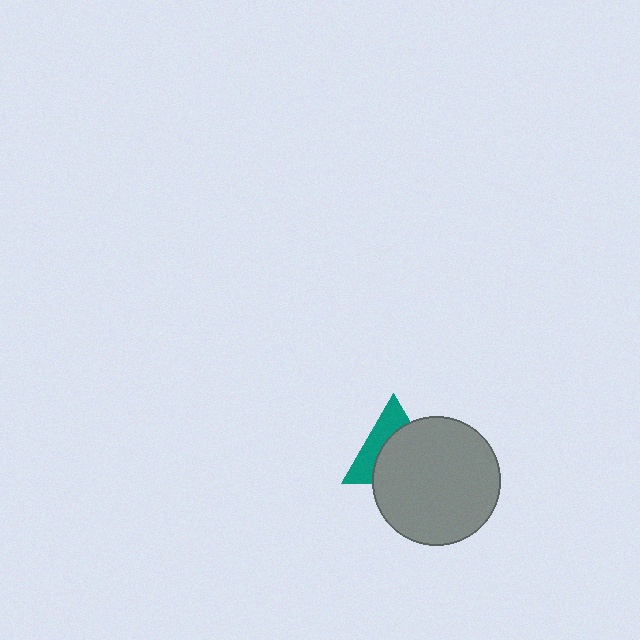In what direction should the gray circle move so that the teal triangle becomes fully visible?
The gray circle should move toward the lower-right. That is the shortest direction to clear the overlap and leave the teal triangle fully visible.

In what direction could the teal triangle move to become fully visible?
The teal triangle could move toward the upper-left. That would shift it out from behind the gray circle entirely.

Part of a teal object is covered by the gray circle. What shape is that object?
It is a triangle.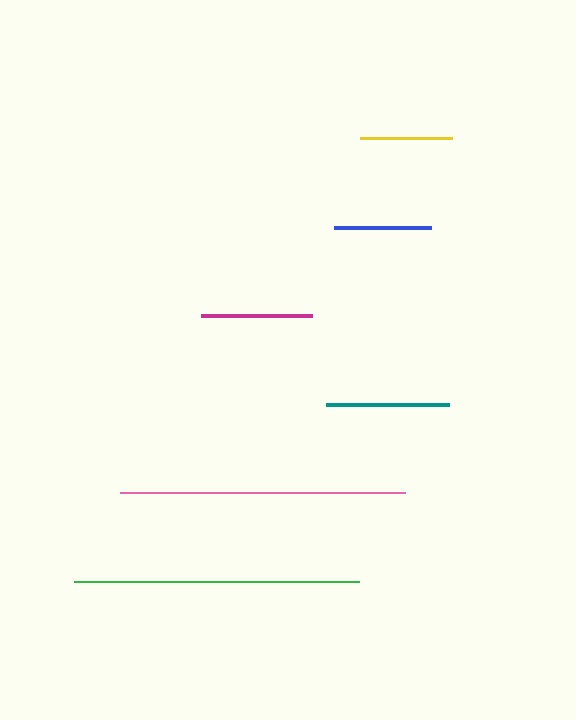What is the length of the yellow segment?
The yellow segment is approximately 93 pixels long.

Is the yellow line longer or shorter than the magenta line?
The magenta line is longer than the yellow line.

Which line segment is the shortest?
The yellow line is the shortest at approximately 93 pixels.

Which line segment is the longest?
The green line is the longest at approximately 285 pixels.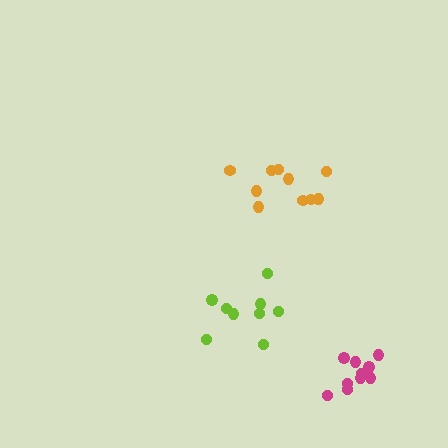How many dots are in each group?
Group 1: 10 dots, Group 2: 9 dots, Group 3: 10 dots (29 total).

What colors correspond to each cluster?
The clusters are colored: magenta, lime, orange.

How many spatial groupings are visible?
There are 3 spatial groupings.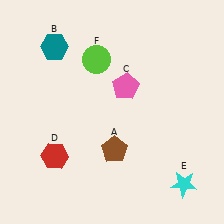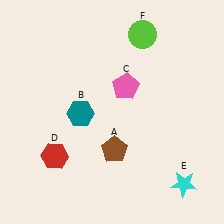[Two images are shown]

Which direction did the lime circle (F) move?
The lime circle (F) moved right.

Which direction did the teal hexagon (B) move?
The teal hexagon (B) moved down.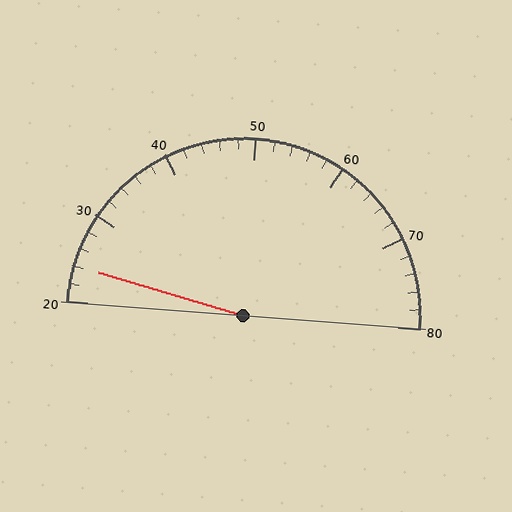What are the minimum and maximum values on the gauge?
The gauge ranges from 20 to 80.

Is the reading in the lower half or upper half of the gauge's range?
The reading is in the lower half of the range (20 to 80).